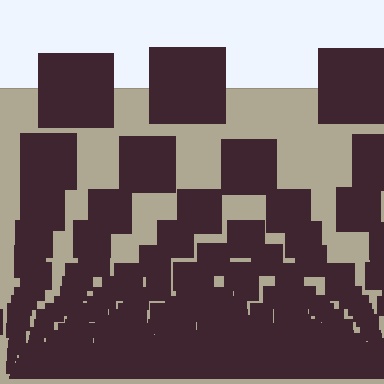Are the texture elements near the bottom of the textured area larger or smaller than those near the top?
Smaller. The gradient is inverted — elements near the bottom are smaller and denser.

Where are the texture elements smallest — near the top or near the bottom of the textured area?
Near the bottom.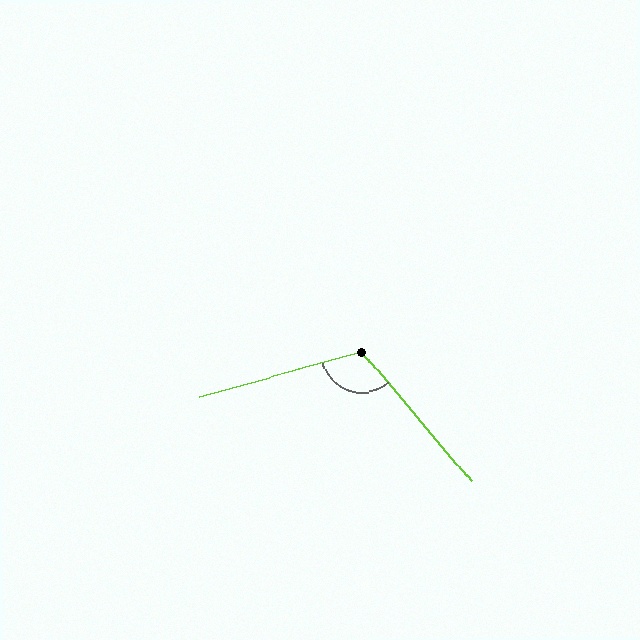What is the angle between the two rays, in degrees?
Approximately 115 degrees.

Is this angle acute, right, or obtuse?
It is obtuse.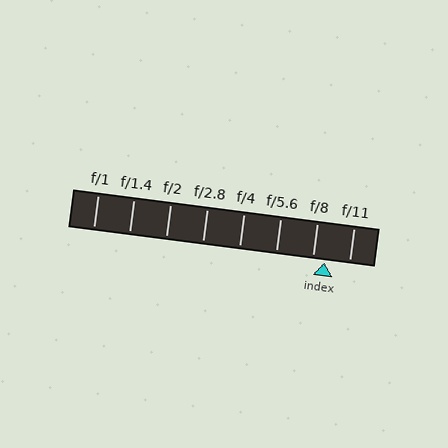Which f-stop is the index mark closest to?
The index mark is closest to f/8.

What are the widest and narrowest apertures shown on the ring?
The widest aperture shown is f/1 and the narrowest is f/11.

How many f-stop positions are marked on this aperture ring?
There are 8 f-stop positions marked.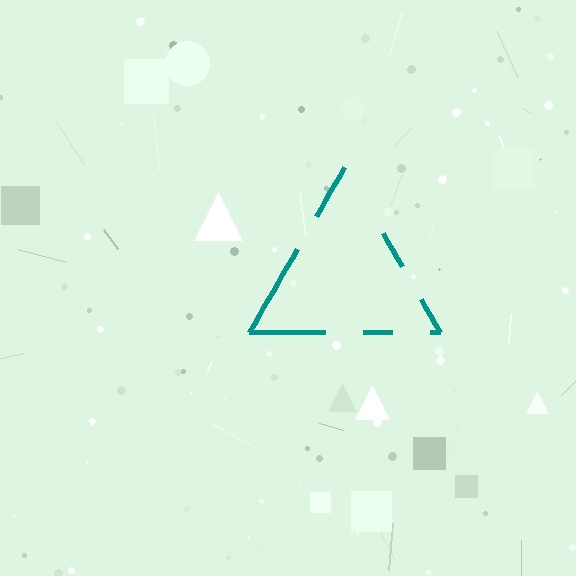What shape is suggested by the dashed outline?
The dashed outline suggests a triangle.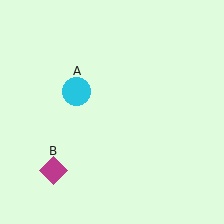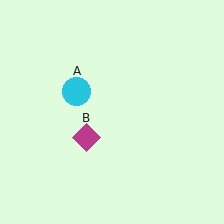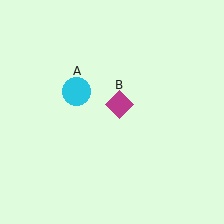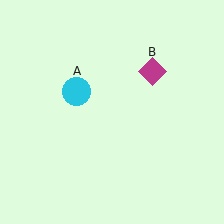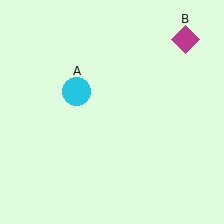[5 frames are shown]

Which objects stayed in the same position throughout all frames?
Cyan circle (object A) remained stationary.